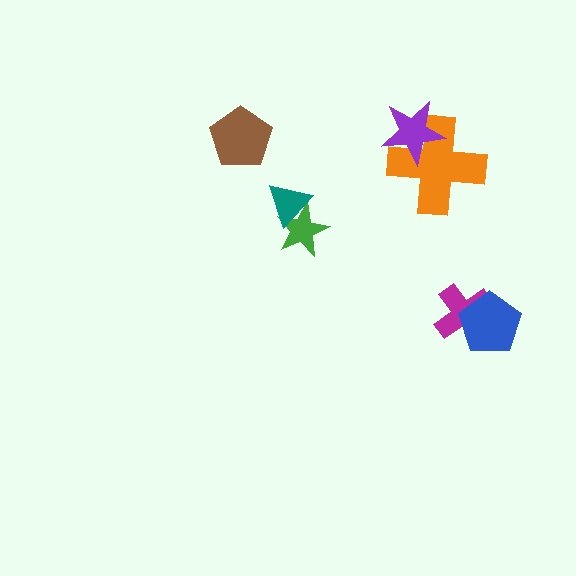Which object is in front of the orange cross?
The purple star is in front of the orange cross.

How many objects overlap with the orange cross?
1 object overlaps with the orange cross.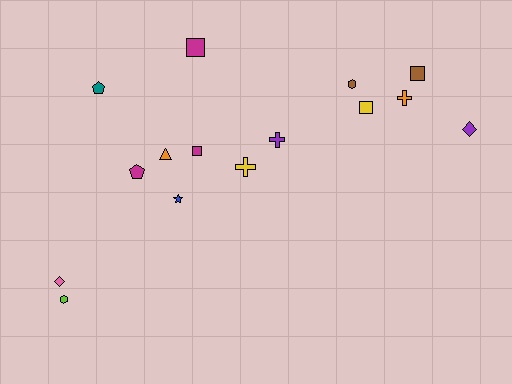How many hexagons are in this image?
There are 2 hexagons.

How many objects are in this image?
There are 15 objects.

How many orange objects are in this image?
There are 2 orange objects.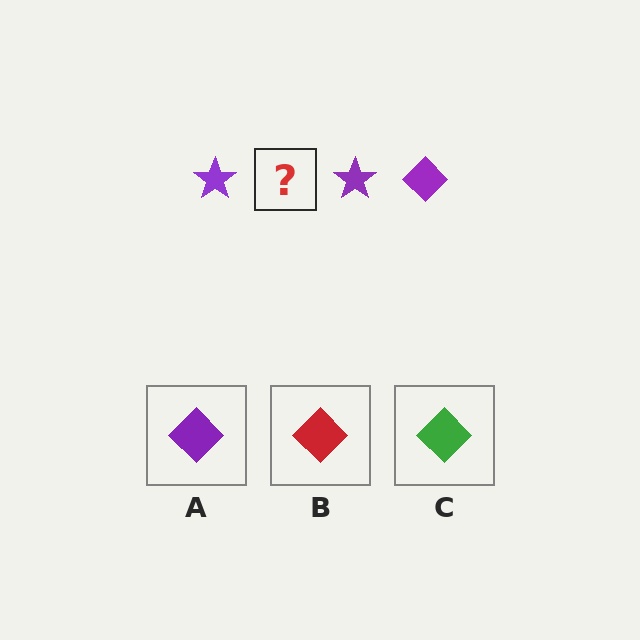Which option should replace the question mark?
Option A.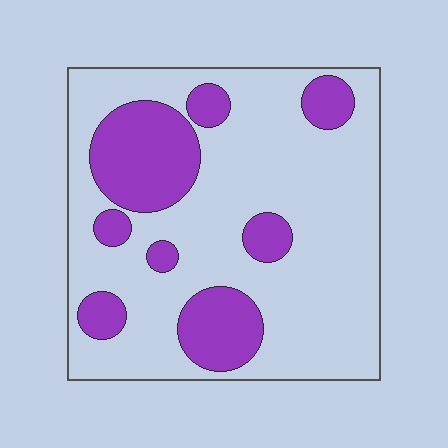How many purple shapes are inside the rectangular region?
8.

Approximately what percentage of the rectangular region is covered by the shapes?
Approximately 25%.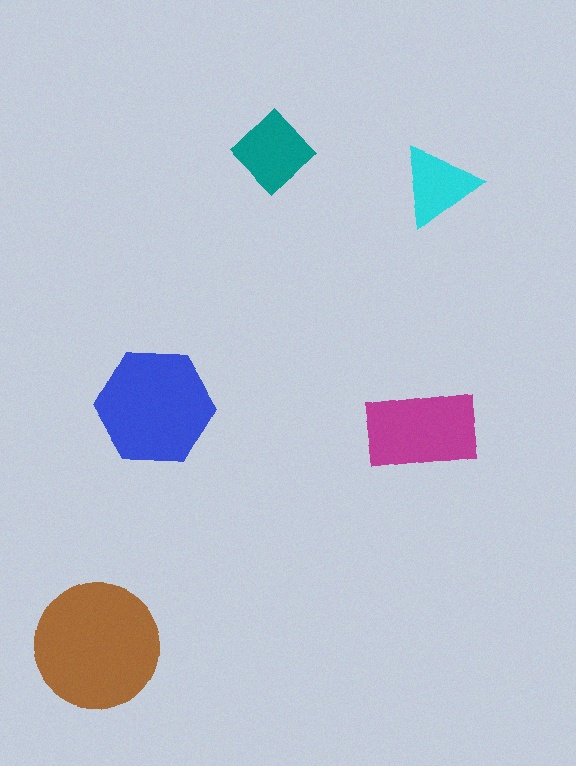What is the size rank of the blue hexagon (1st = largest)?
2nd.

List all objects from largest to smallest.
The brown circle, the blue hexagon, the magenta rectangle, the teal diamond, the cyan triangle.